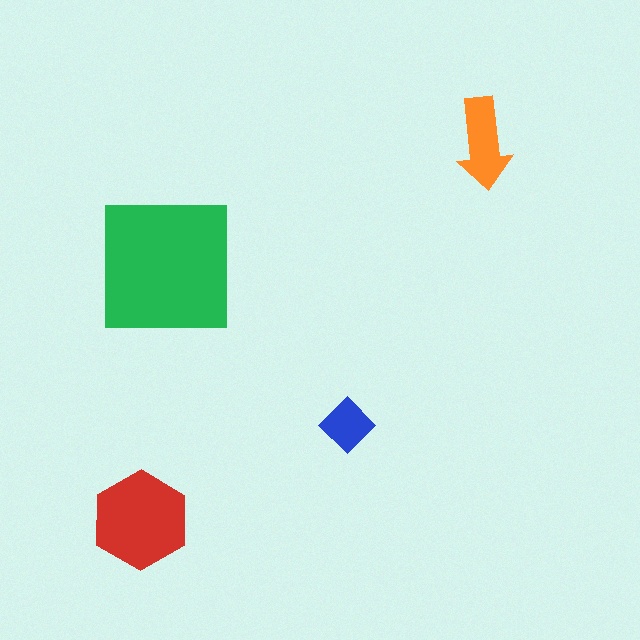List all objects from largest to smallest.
The green square, the red hexagon, the orange arrow, the blue diamond.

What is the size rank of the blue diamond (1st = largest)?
4th.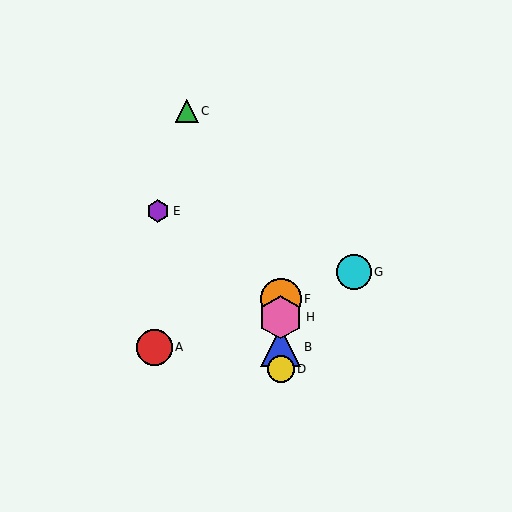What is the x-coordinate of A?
Object A is at x≈154.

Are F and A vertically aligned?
No, F is at x≈281 and A is at x≈154.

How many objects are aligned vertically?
4 objects (B, D, F, H) are aligned vertically.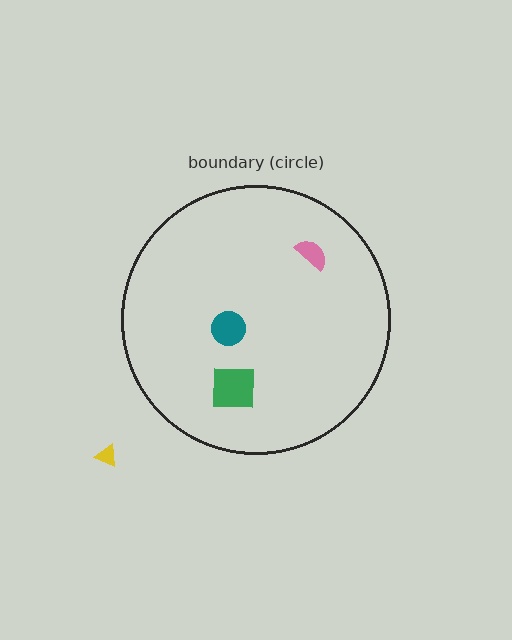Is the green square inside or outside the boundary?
Inside.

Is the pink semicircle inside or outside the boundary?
Inside.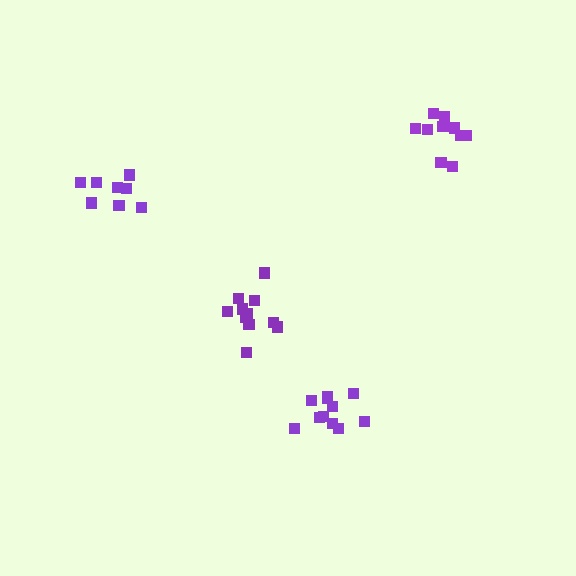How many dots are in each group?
Group 1: 11 dots, Group 2: 11 dots, Group 3: 10 dots, Group 4: 8 dots (40 total).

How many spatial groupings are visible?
There are 4 spatial groupings.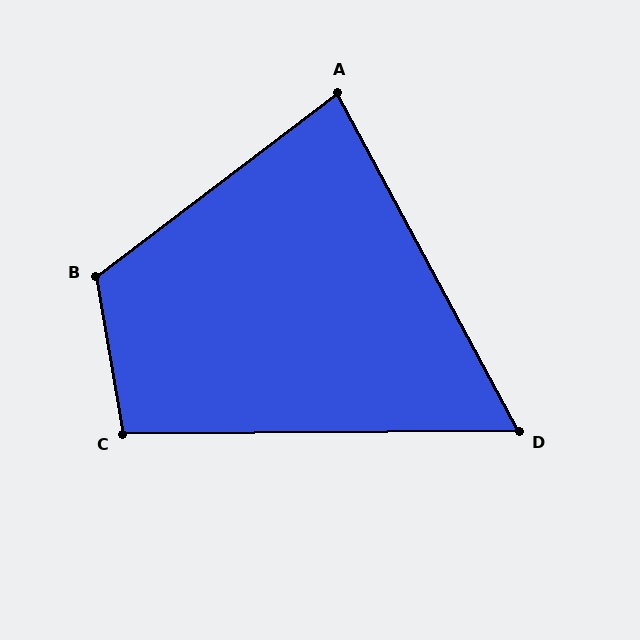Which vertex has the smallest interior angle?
D, at approximately 62 degrees.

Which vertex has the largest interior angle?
B, at approximately 118 degrees.